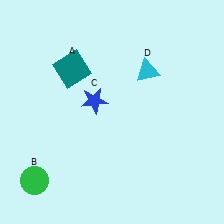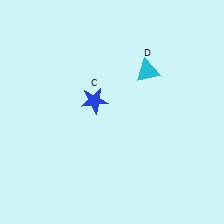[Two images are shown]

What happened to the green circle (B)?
The green circle (B) was removed in Image 2. It was in the bottom-left area of Image 1.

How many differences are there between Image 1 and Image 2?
There are 2 differences between the two images.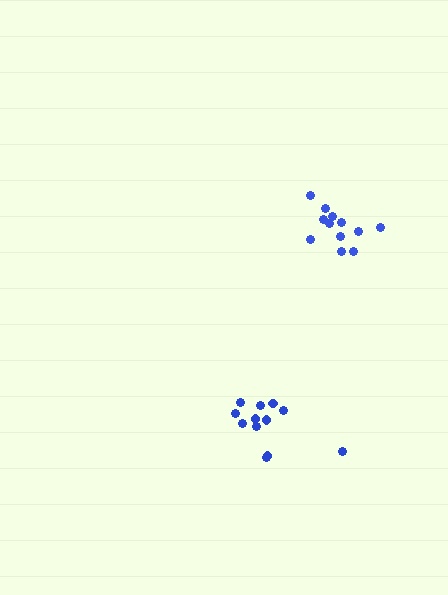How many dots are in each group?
Group 1: 12 dots, Group 2: 12 dots (24 total).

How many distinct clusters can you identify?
There are 2 distinct clusters.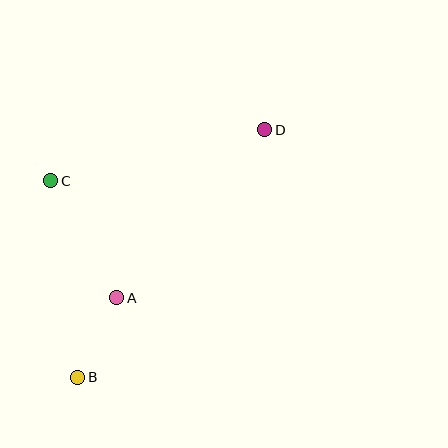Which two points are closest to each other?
Points A and B are closest to each other.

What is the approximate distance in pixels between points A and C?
The distance between A and C is approximately 135 pixels.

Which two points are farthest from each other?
Points B and D are farthest from each other.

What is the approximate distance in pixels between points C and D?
The distance between C and D is approximately 220 pixels.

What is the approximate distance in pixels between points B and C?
The distance between B and C is approximately 199 pixels.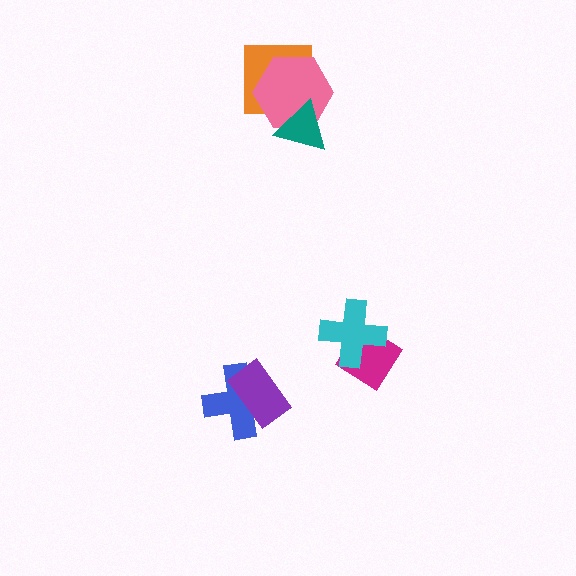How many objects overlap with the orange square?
2 objects overlap with the orange square.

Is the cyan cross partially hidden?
No, no other shape covers it.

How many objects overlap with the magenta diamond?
1 object overlaps with the magenta diamond.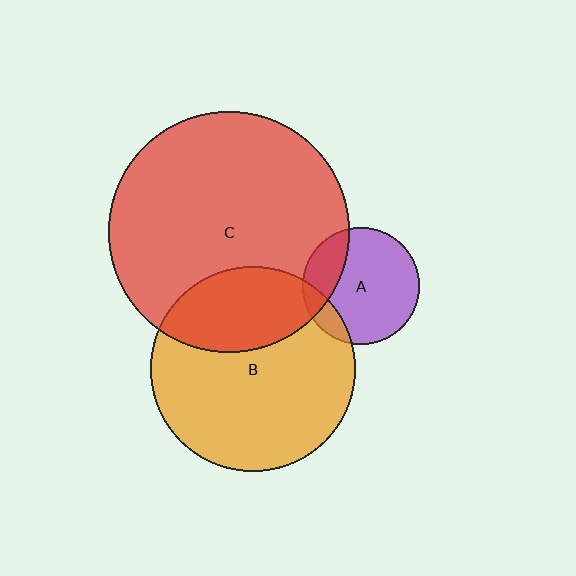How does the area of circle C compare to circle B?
Approximately 1.4 times.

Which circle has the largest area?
Circle C (red).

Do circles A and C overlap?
Yes.